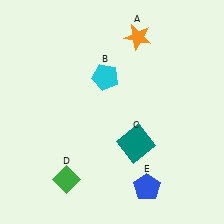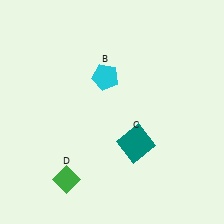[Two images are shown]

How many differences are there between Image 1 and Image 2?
There are 2 differences between the two images.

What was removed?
The blue pentagon (E), the orange star (A) were removed in Image 2.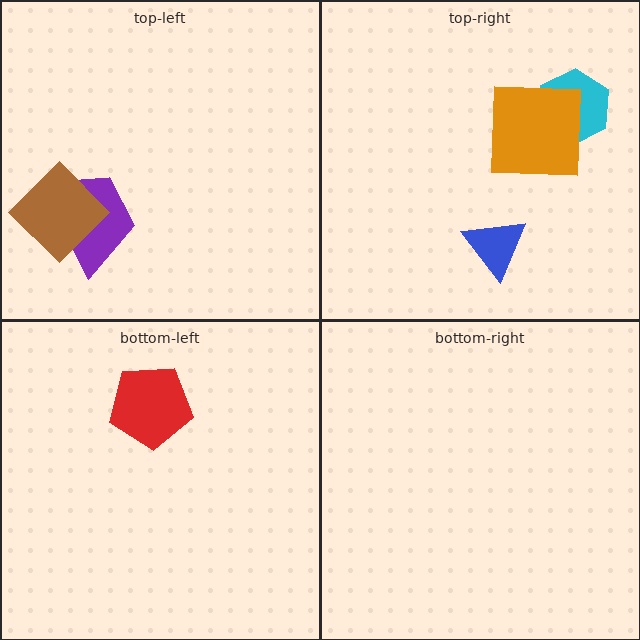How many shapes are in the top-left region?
2.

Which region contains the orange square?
The top-right region.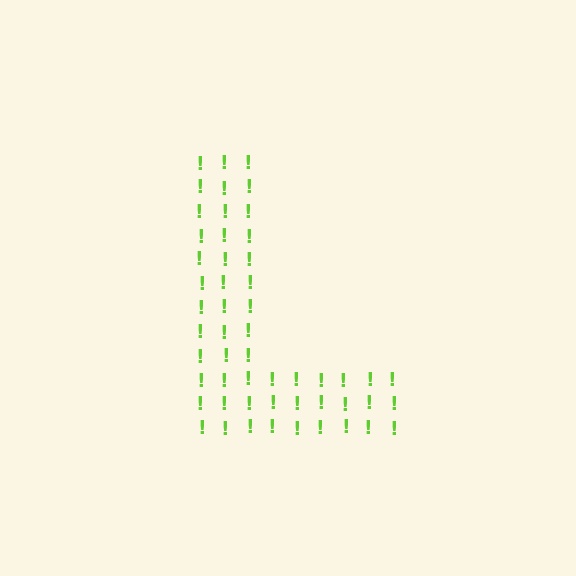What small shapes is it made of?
It is made of small exclamation marks.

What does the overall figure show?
The overall figure shows the letter L.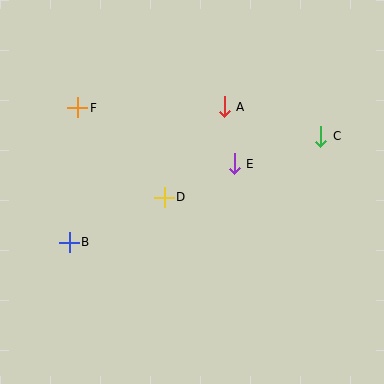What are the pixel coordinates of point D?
Point D is at (164, 197).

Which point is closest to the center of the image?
Point D at (164, 197) is closest to the center.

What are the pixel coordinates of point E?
Point E is at (234, 164).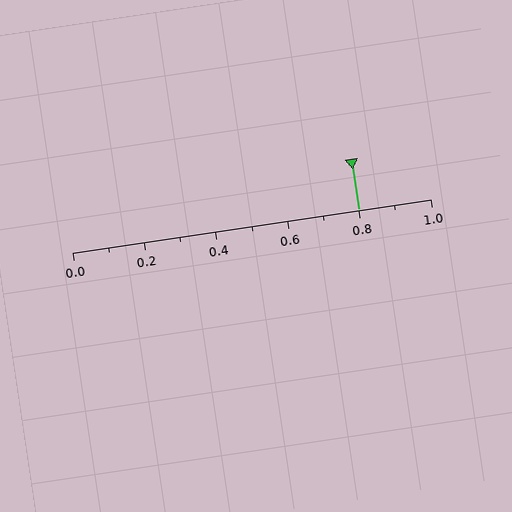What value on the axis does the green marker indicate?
The marker indicates approximately 0.8.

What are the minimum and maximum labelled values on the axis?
The axis runs from 0.0 to 1.0.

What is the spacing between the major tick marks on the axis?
The major ticks are spaced 0.2 apart.